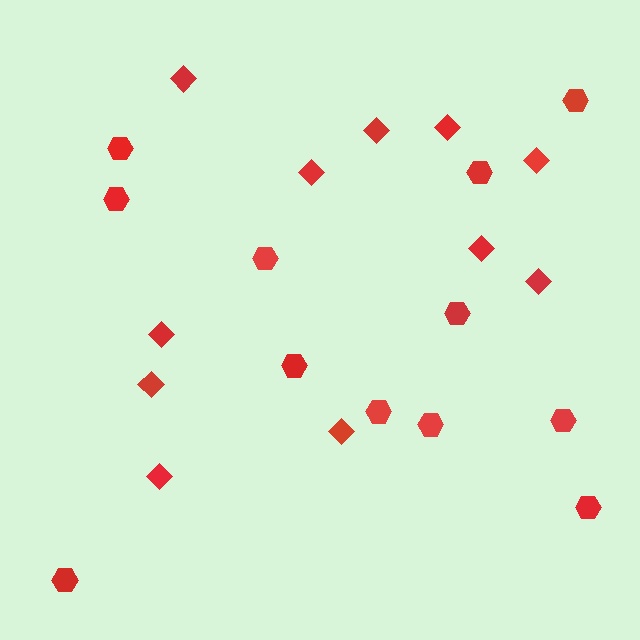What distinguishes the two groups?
There are 2 groups: one group of hexagons (12) and one group of diamonds (11).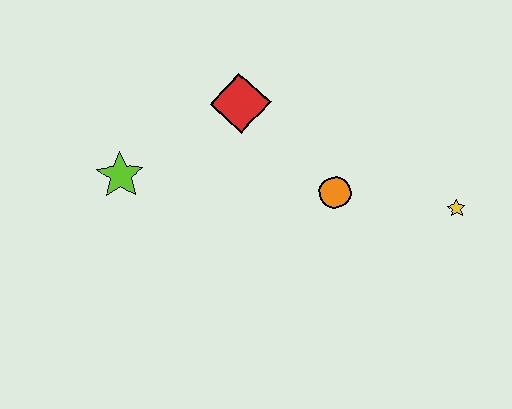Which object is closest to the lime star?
The red diamond is closest to the lime star.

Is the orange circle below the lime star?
Yes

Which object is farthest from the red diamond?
The yellow star is farthest from the red diamond.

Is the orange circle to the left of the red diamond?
No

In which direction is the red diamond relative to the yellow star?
The red diamond is to the left of the yellow star.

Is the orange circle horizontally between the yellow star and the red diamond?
Yes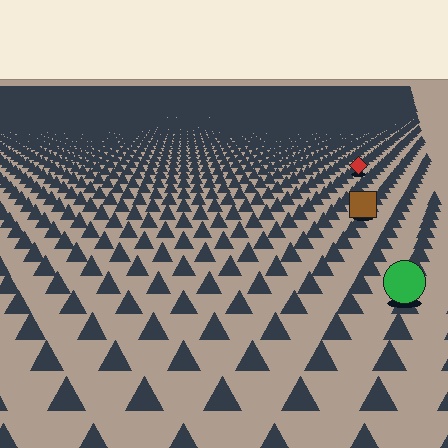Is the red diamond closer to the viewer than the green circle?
No. The green circle is closer — you can tell from the texture gradient: the ground texture is coarser near it.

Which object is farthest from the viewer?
The red diamond is farthest from the viewer. It appears smaller and the ground texture around it is denser.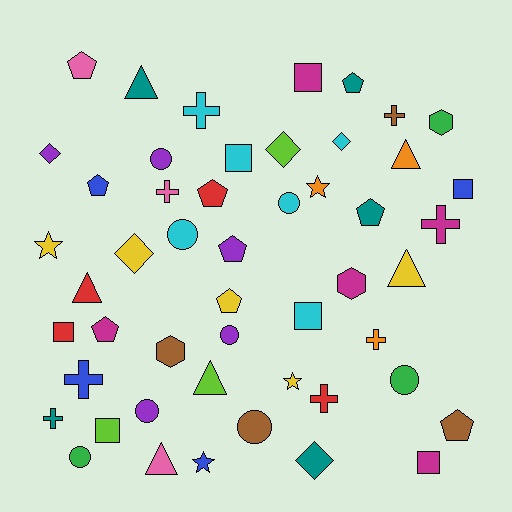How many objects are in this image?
There are 50 objects.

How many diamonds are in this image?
There are 5 diamonds.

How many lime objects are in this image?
There are 3 lime objects.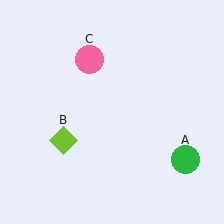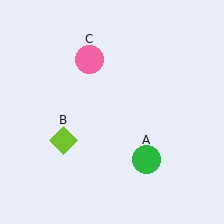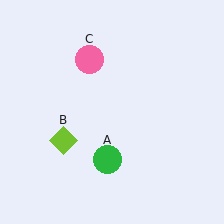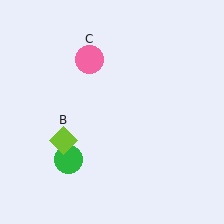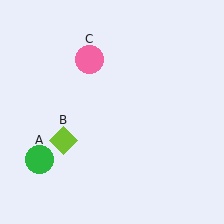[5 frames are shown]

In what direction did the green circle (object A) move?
The green circle (object A) moved left.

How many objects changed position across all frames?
1 object changed position: green circle (object A).